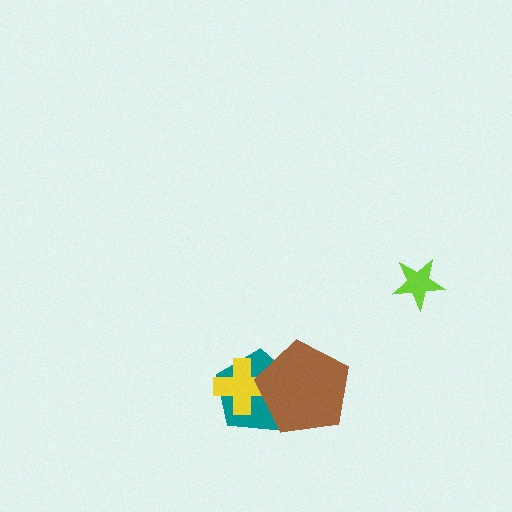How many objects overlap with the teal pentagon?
2 objects overlap with the teal pentagon.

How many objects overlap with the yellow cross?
2 objects overlap with the yellow cross.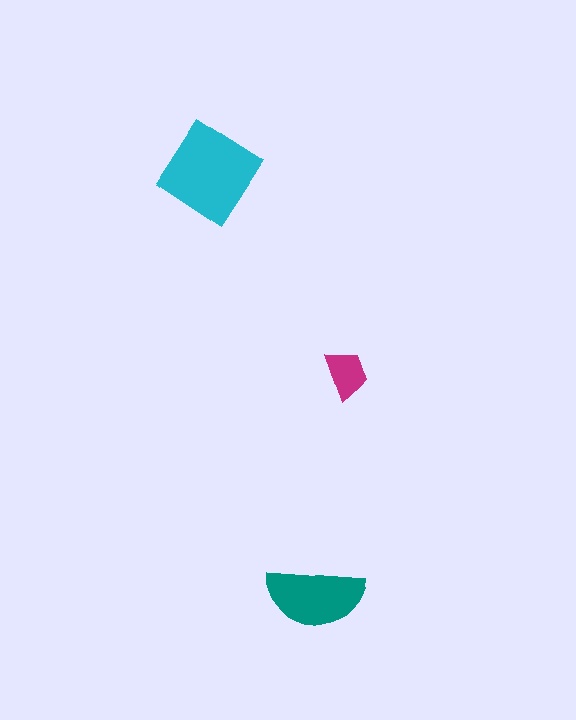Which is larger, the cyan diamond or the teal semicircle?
The cyan diamond.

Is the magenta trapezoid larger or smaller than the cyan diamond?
Smaller.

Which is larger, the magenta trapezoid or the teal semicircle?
The teal semicircle.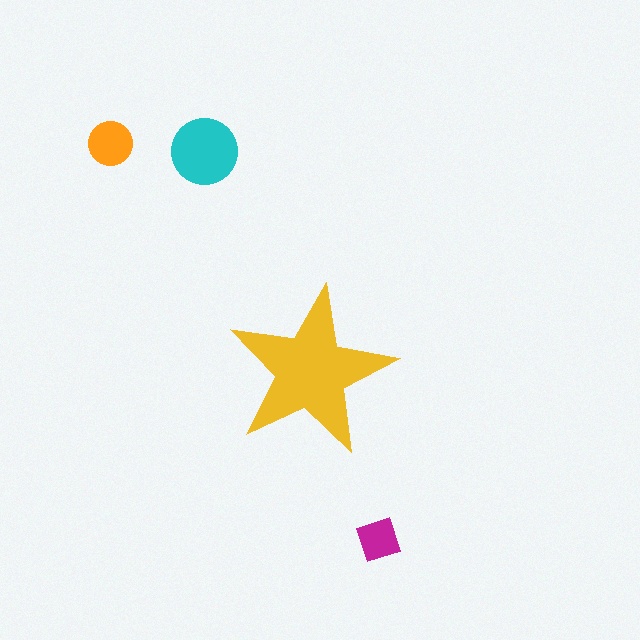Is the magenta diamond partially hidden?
No, the magenta diamond is fully visible.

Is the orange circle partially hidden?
No, the orange circle is fully visible.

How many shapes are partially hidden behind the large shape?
0 shapes are partially hidden.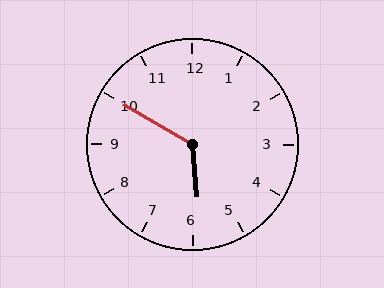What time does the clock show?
5:50.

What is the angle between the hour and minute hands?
Approximately 125 degrees.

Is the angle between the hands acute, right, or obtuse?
It is obtuse.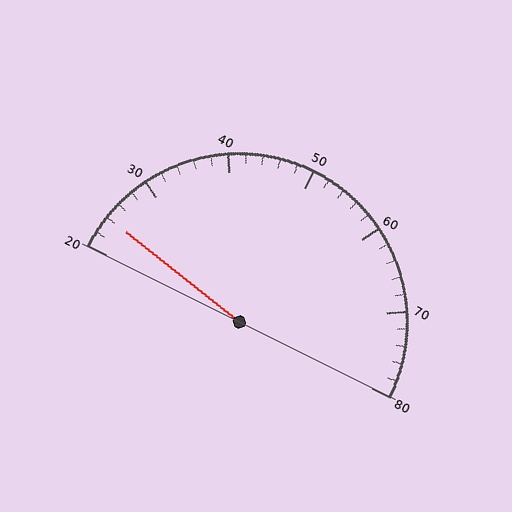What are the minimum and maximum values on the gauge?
The gauge ranges from 20 to 80.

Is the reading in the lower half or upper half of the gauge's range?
The reading is in the lower half of the range (20 to 80).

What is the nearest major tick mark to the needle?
The nearest major tick mark is 20.